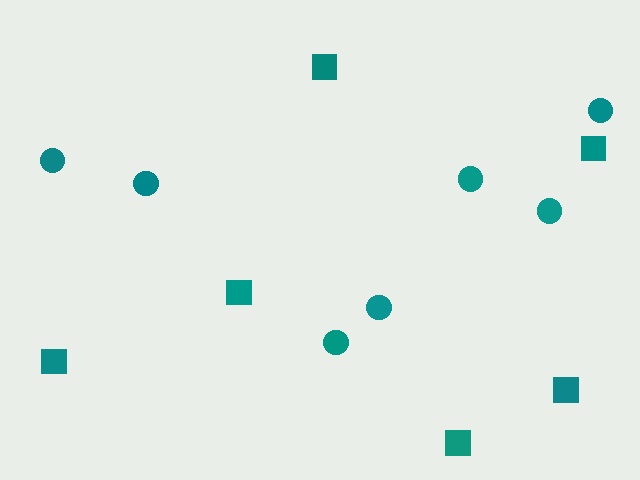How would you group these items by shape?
There are 2 groups: one group of circles (7) and one group of squares (6).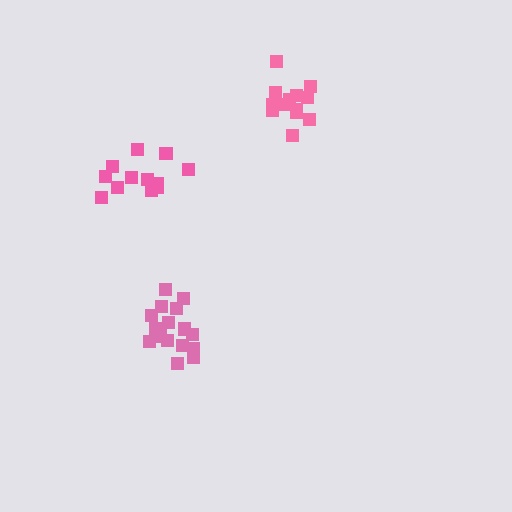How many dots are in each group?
Group 1: 17 dots, Group 2: 13 dots, Group 3: 12 dots (42 total).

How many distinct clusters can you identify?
There are 3 distinct clusters.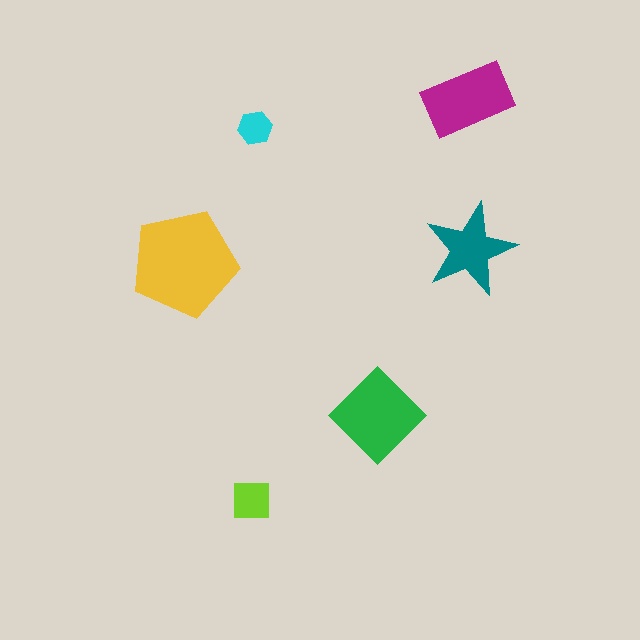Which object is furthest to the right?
The teal star is rightmost.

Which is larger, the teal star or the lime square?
The teal star.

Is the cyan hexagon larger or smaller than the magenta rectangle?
Smaller.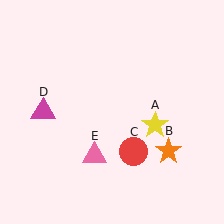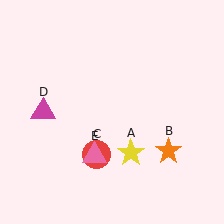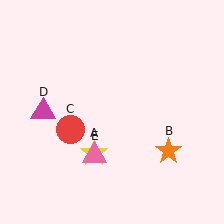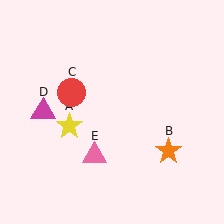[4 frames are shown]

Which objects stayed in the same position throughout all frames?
Orange star (object B) and magenta triangle (object D) and pink triangle (object E) remained stationary.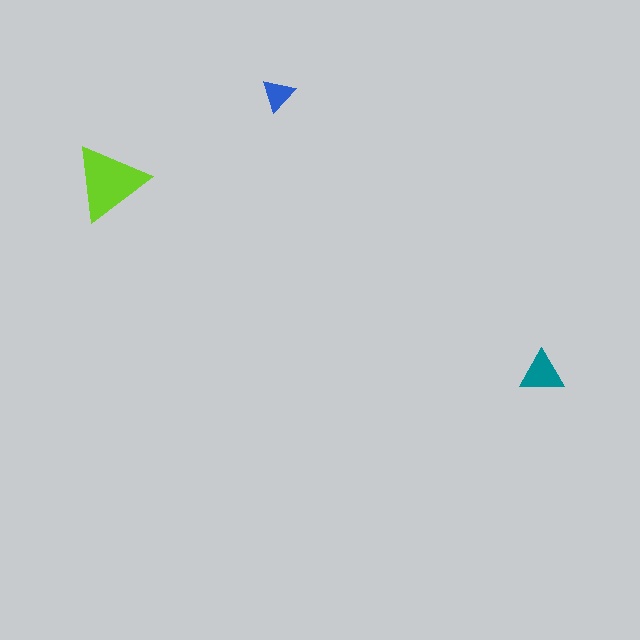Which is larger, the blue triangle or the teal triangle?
The teal one.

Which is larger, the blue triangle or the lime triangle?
The lime one.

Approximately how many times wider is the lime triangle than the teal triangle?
About 1.5 times wider.